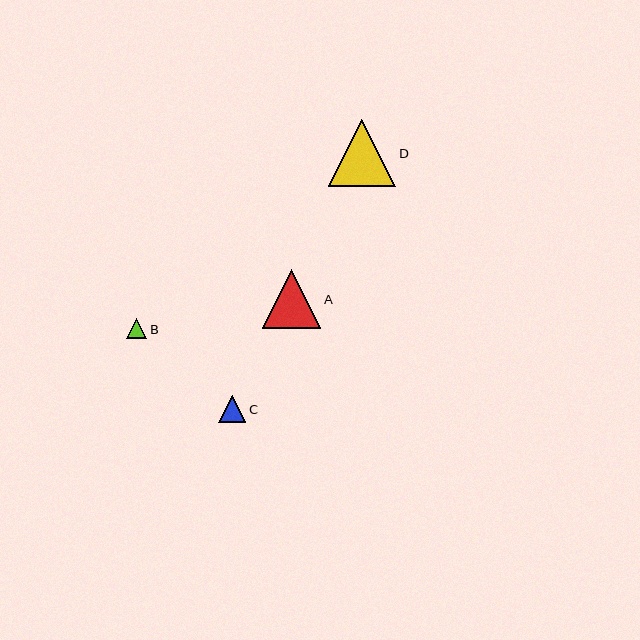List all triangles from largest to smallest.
From largest to smallest: D, A, C, B.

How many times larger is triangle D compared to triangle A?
Triangle D is approximately 1.1 times the size of triangle A.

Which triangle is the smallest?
Triangle B is the smallest with a size of approximately 20 pixels.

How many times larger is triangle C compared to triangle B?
Triangle C is approximately 1.3 times the size of triangle B.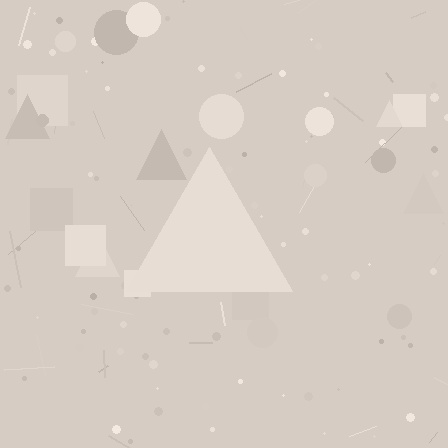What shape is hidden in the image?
A triangle is hidden in the image.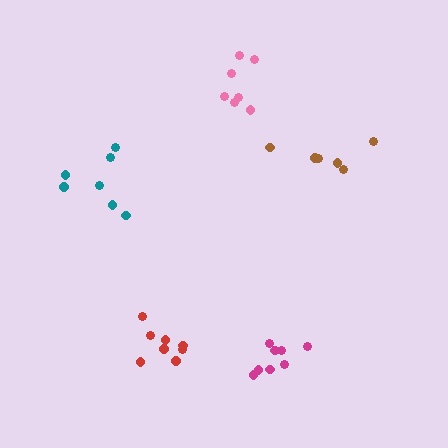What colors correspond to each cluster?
The clusters are colored: teal, brown, pink, red, magenta.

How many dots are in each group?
Group 1: 7 dots, Group 2: 6 dots, Group 3: 7 dots, Group 4: 8 dots, Group 5: 8 dots (36 total).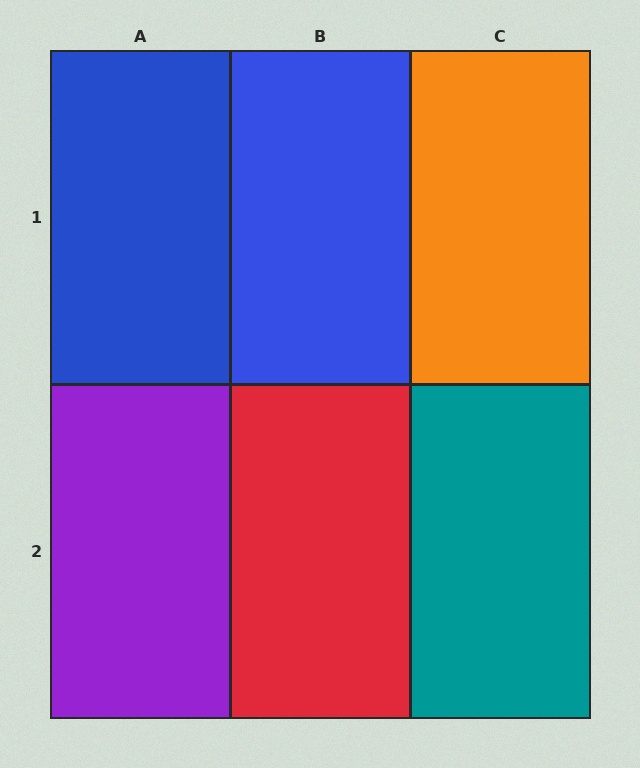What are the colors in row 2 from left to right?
Purple, red, teal.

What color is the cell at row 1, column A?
Blue.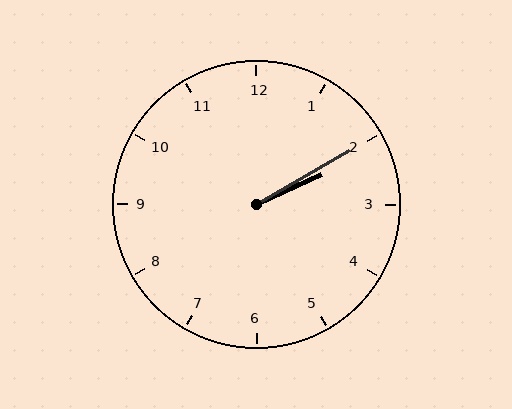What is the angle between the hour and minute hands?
Approximately 5 degrees.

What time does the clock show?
2:10.